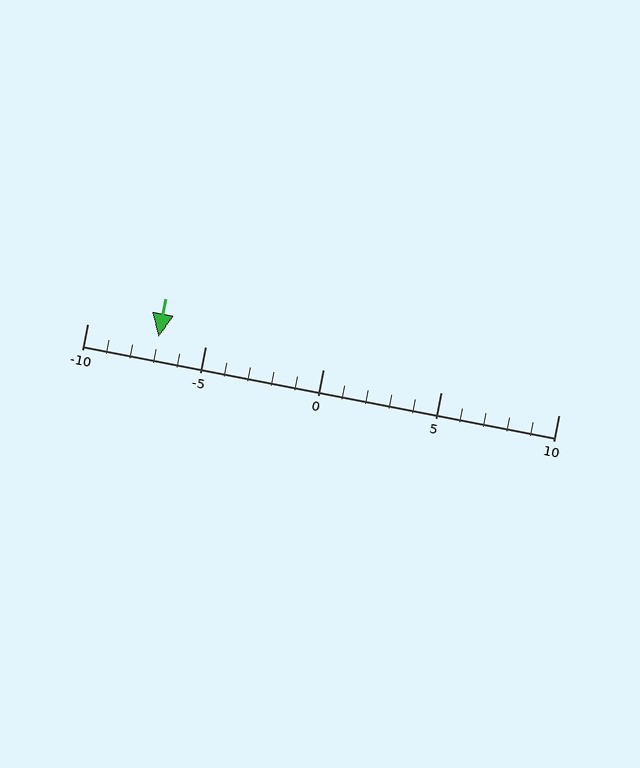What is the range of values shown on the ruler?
The ruler shows values from -10 to 10.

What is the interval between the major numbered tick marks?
The major tick marks are spaced 5 units apart.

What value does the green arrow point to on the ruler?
The green arrow points to approximately -7.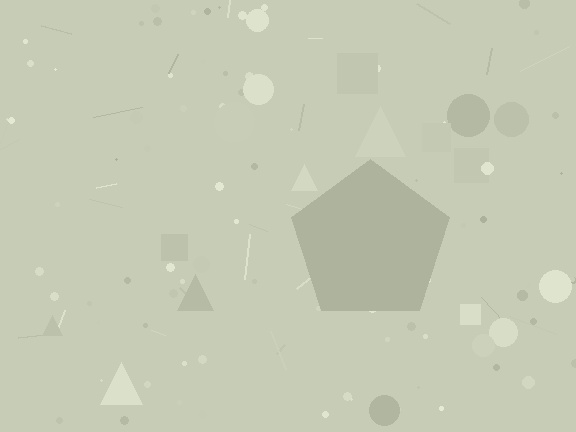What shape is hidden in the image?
A pentagon is hidden in the image.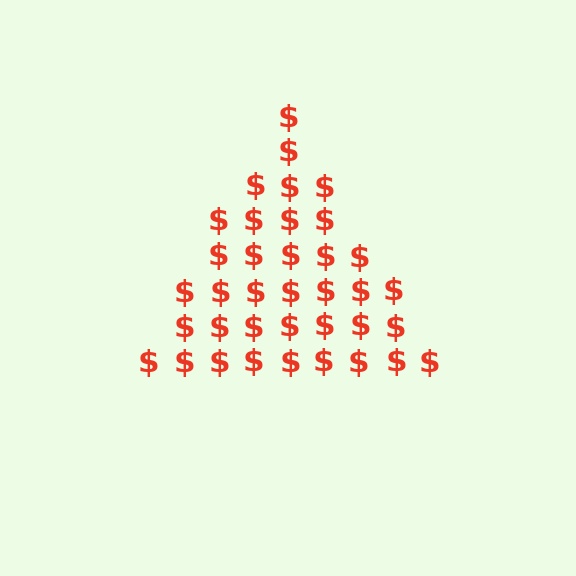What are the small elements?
The small elements are dollar signs.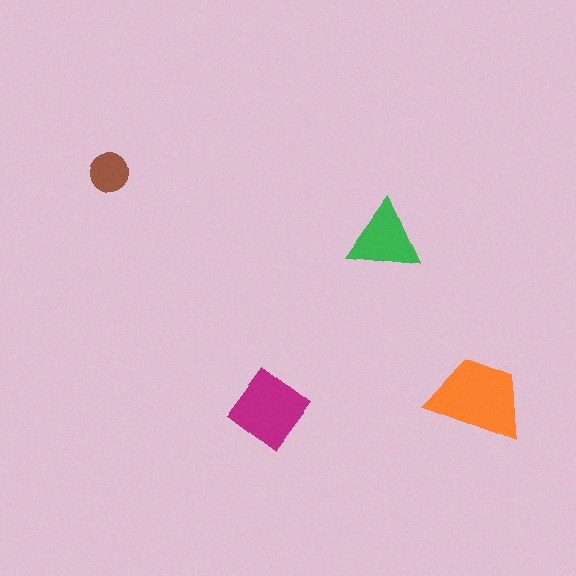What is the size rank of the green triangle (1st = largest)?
3rd.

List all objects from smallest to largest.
The brown circle, the green triangle, the magenta diamond, the orange trapezoid.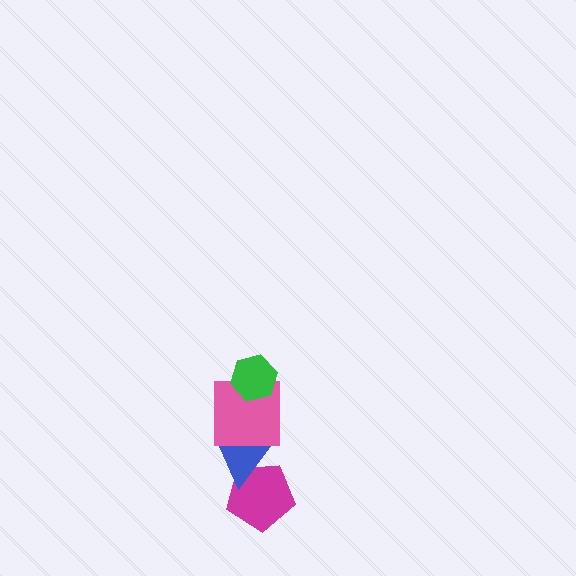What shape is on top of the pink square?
The green hexagon is on top of the pink square.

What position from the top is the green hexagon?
The green hexagon is 1st from the top.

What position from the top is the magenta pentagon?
The magenta pentagon is 4th from the top.